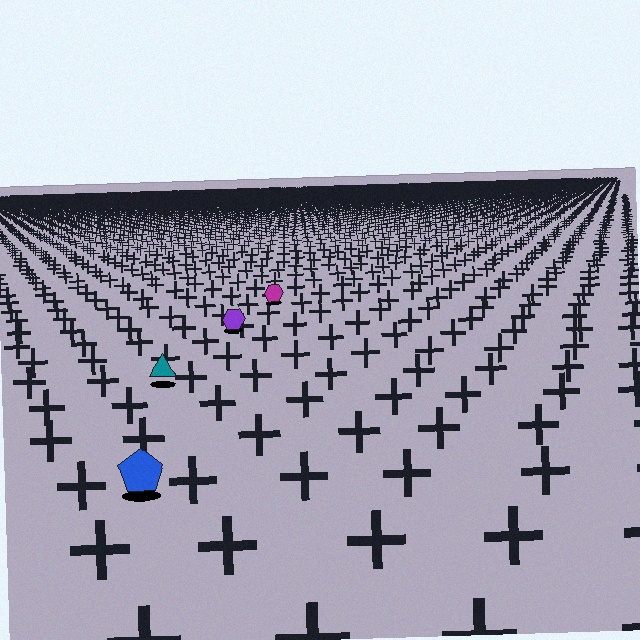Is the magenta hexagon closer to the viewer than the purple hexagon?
No. The purple hexagon is closer — you can tell from the texture gradient: the ground texture is coarser near it.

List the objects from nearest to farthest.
From nearest to farthest: the blue pentagon, the teal triangle, the purple hexagon, the magenta hexagon.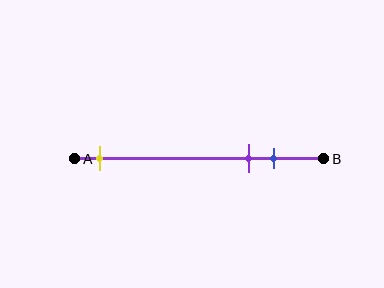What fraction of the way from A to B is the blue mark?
The blue mark is approximately 80% (0.8) of the way from A to B.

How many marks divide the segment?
There are 3 marks dividing the segment.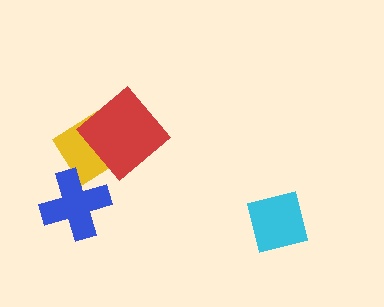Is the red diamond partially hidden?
No, no other shape covers it.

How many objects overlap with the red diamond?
1 object overlaps with the red diamond.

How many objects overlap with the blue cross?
1 object overlaps with the blue cross.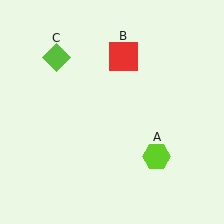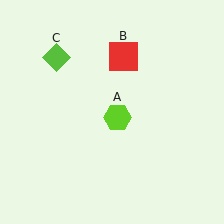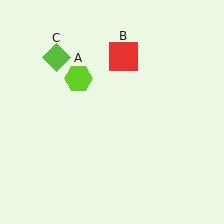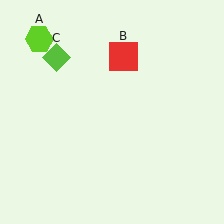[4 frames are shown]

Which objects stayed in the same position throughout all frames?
Red square (object B) and lime diamond (object C) remained stationary.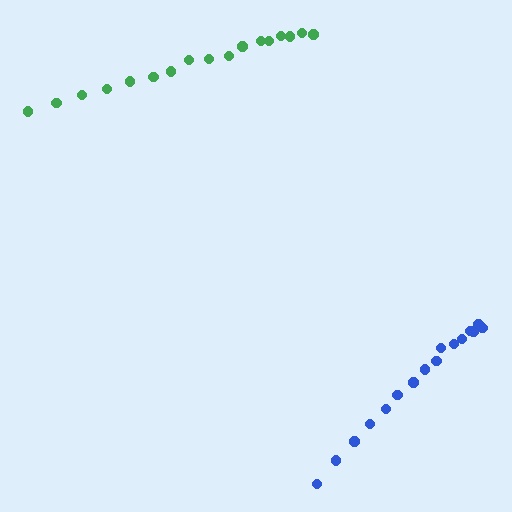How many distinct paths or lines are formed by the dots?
There are 2 distinct paths.